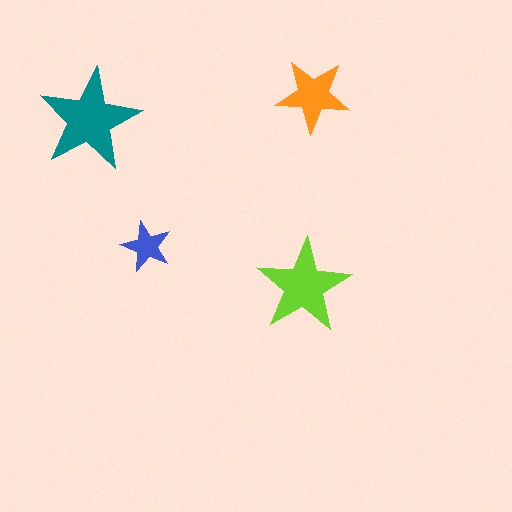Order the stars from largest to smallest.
the teal one, the lime one, the orange one, the blue one.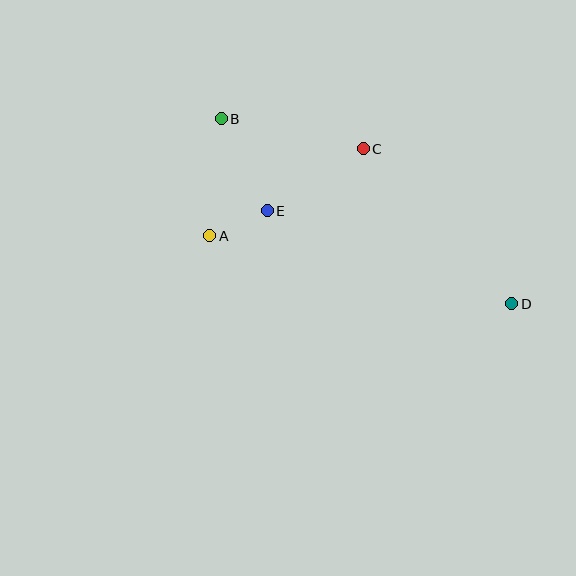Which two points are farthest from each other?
Points B and D are farthest from each other.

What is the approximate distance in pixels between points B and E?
The distance between B and E is approximately 103 pixels.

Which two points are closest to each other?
Points A and E are closest to each other.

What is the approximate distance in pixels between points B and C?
The distance between B and C is approximately 146 pixels.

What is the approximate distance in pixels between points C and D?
The distance between C and D is approximately 214 pixels.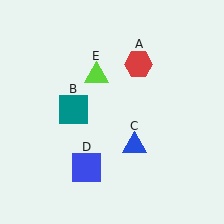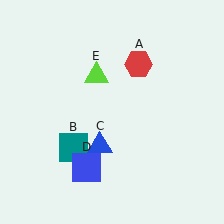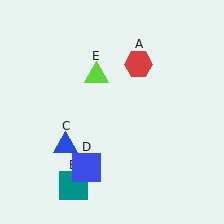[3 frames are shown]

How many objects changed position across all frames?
2 objects changed position: teal square (object B), blue triangle (object C).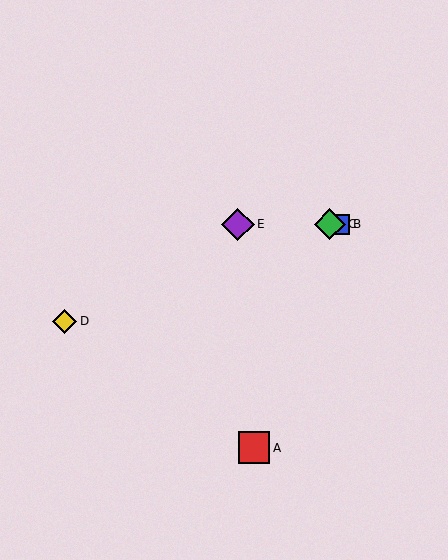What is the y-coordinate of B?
Object B is at y≈224.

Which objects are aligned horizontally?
Objects B, C, E are aligned horizontally.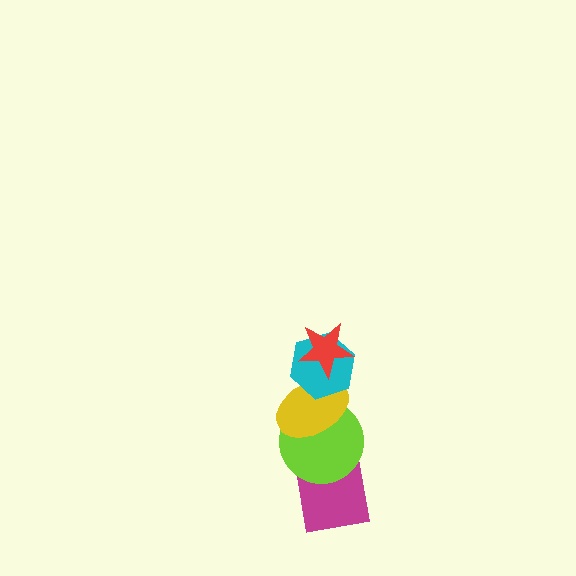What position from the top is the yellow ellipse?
The yellow ellipse is 3rd from the top.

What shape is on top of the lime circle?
The yellow ellipse is on top of the lime circle.